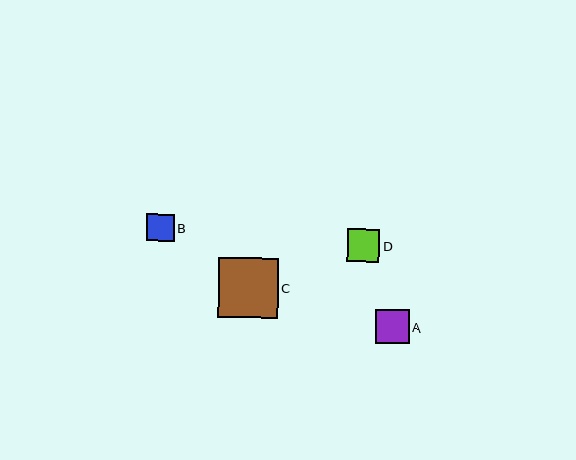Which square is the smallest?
Square B is the smallest with a size of approximately 28 pixels.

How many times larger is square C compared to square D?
Square C is approximately 1.8 times the size of square D.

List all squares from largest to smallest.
From largest to smallest: C, A, D, B.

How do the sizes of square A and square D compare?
Square A and square D are approximately the same size.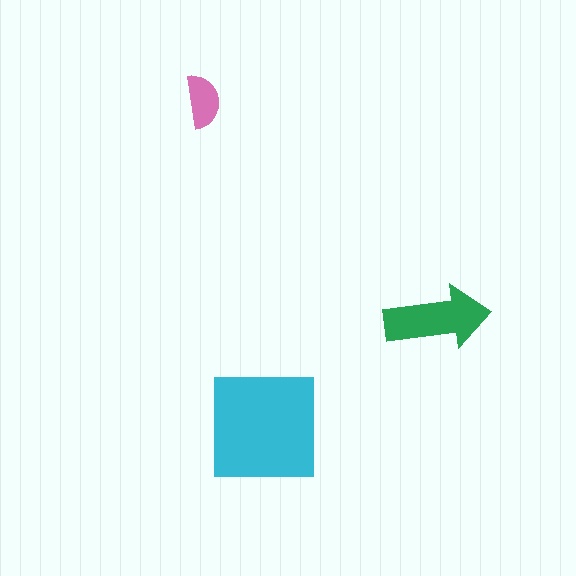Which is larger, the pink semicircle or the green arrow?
The green arrow.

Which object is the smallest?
The pink semicircle.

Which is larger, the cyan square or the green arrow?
The cyan square.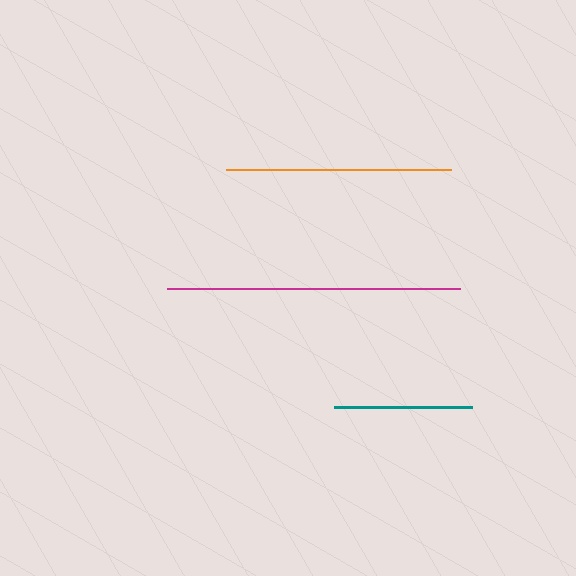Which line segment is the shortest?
The teal line is the shortest at approximately 139 pixels.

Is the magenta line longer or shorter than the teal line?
The magenta line is longer than the teal line.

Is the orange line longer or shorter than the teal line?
The orange line is longer than the teal line.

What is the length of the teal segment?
The teal segment is approximately 139 pixels long.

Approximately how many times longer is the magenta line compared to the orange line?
The magenta line is approximately 1.3 times the length of the orange line.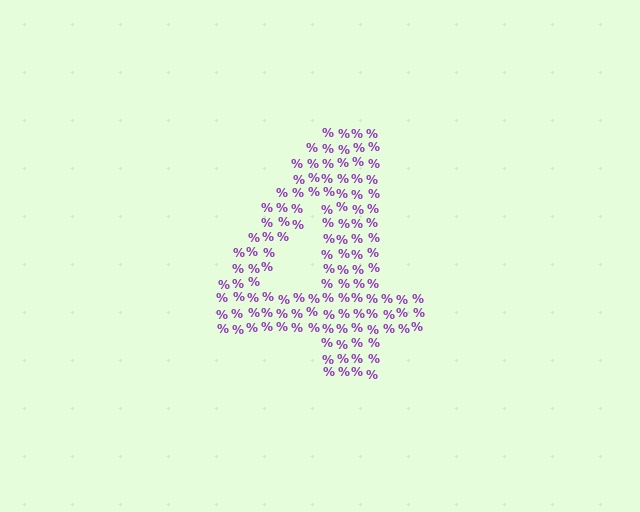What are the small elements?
The small elements are percent signs.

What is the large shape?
The large shape is the digit 4.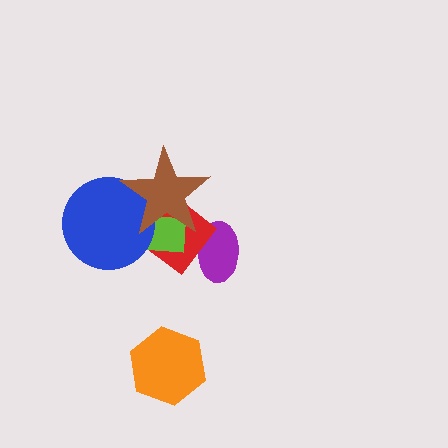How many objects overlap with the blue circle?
2 objects overlap with the blue circle.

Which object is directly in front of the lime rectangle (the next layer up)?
The blue circle is directly in front of the lime rectangle.